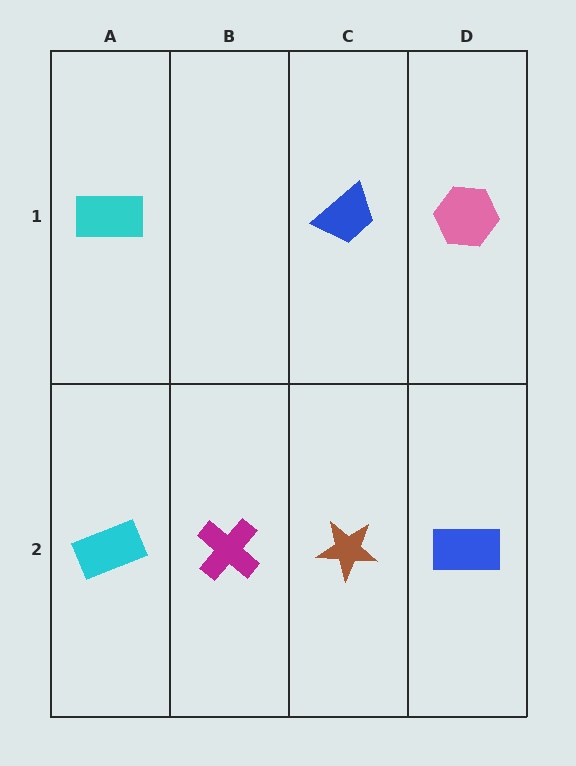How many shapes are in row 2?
4 shapes.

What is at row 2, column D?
A blue rectangle.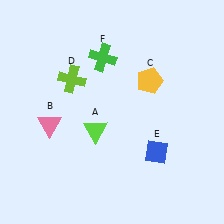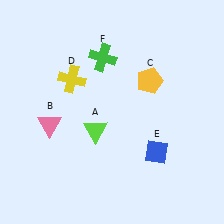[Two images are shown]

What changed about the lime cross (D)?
In Image 1, D is lime. In Image 2, it changed to yellow.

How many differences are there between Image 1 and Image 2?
There is 1 difference between the two images.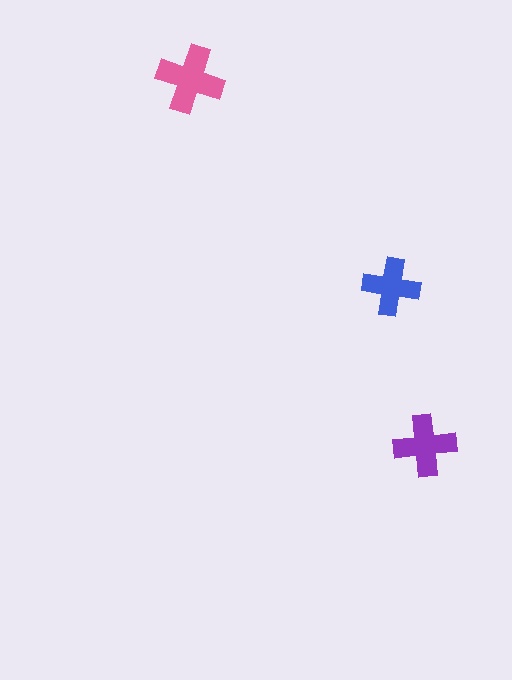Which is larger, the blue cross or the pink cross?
The pink one.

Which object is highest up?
The pink cross is topmost.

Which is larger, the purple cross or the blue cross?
The purple one.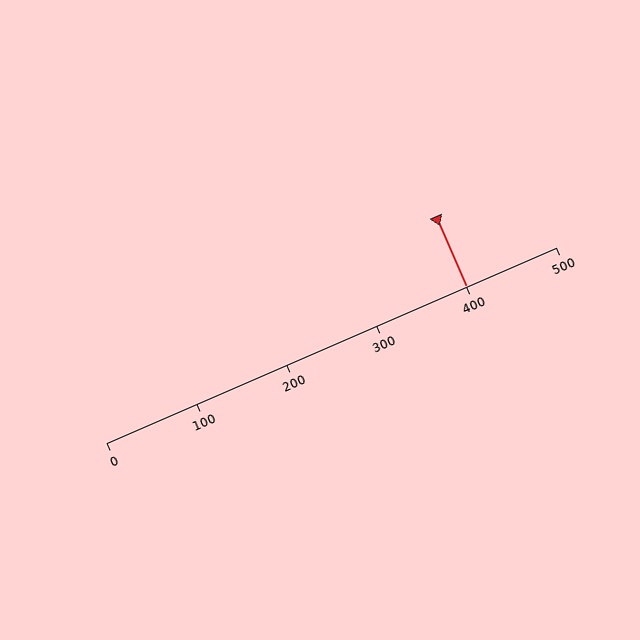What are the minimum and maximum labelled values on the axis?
The axis runs from 0 to 500.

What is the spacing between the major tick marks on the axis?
The major ticks are spaced 100 apart.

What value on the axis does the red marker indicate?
The marker indicates approximately 400.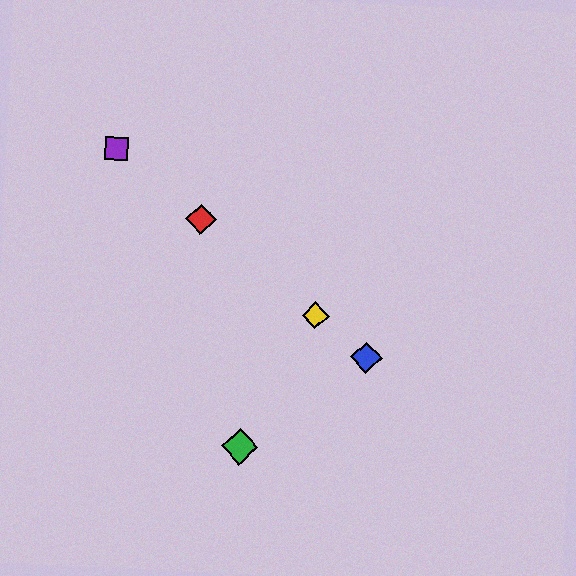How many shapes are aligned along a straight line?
4 shapes (the red diamond, the blue diamond, the yellow diamond, the purple square) are aligned along a straight line.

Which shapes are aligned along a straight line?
The red diamond, the blue diamond, the yellow diamond, the purple square are aligned along a straight line.